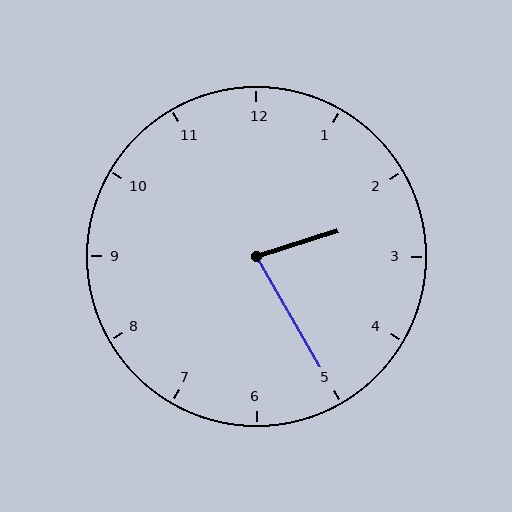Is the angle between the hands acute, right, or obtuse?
It is acute.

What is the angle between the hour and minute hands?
Approximately 78 degrees.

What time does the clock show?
2:25.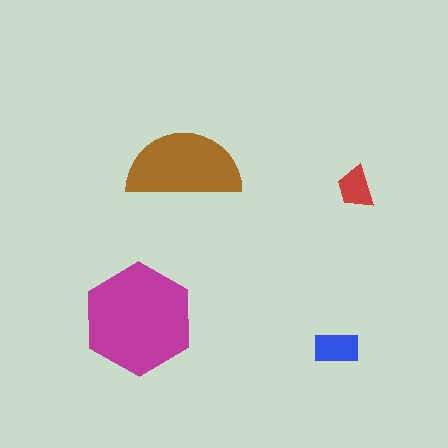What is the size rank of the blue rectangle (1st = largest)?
3rd.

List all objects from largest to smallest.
The magenta hexagon, the brown semicircle, the blue rectangle, the red trapezoid.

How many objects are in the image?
There are 4 objects in the image.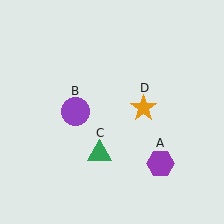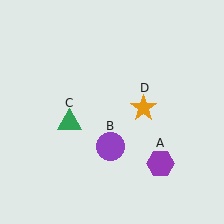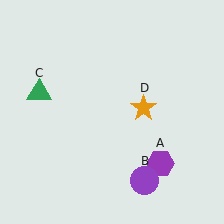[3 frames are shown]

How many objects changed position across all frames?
2 objects changed position: purple circle (object B), green triangle (object C).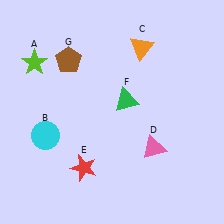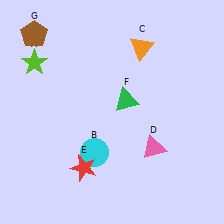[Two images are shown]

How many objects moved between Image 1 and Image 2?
2 objects moved between the two images.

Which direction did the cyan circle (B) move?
The cyan circle (B) moved right.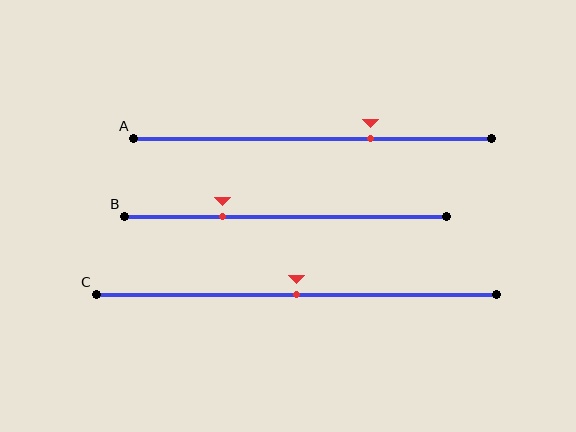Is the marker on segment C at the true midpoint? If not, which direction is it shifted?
Yes, the marker on segment C is at the true midpoint.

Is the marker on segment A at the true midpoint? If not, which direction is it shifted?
No, the marker on segment A is shifted to the right by about 16% of the segment length.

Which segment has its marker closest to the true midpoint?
Segment C has its marker closest to the true midpoint.